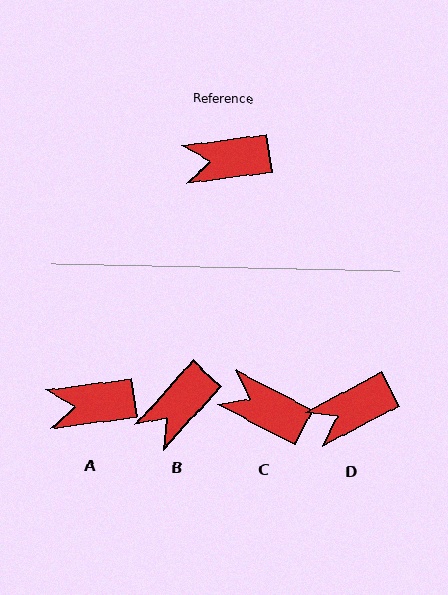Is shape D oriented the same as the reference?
No, it is off by about 20 degrees.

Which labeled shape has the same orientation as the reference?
A.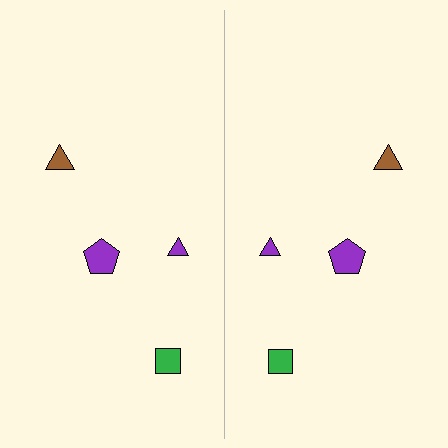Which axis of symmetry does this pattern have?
The pattern has a vertical axis of symmetry running through the center of the image.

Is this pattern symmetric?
Yes, this pattern has bilateral (reflection) symmetry.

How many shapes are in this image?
There are 8 shapes in this image.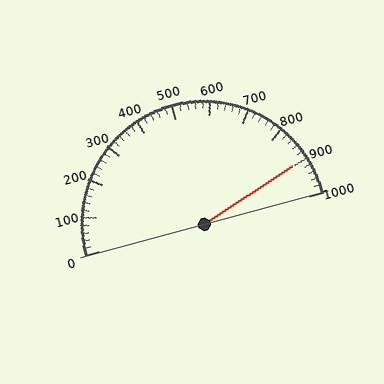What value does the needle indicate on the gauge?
The needle indicates approximately 900.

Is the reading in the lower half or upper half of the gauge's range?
The reading is in the upper half of the range (0 to 1000).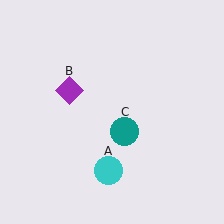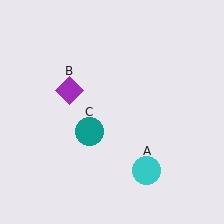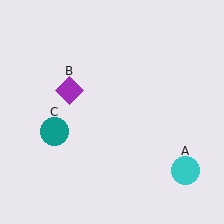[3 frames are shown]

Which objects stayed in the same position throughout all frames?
Purple diamond (object B) remained stationary.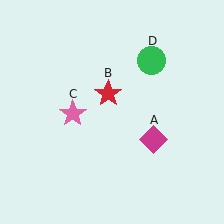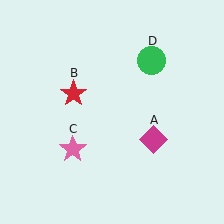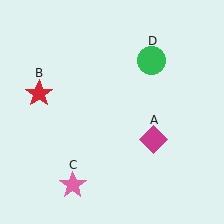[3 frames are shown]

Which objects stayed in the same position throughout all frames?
Magenta diamond (object A) and green circle (object D) remained stationary.